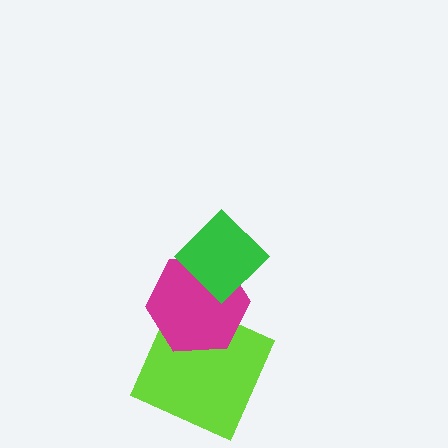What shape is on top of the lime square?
The magenta hexagon is on top of the lime square.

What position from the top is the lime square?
The lime square is 3rd from the top.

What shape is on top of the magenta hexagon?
The green diamond is on top of the magenta hexagon.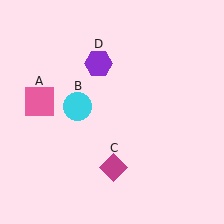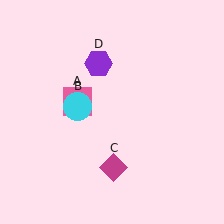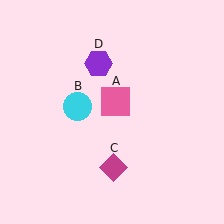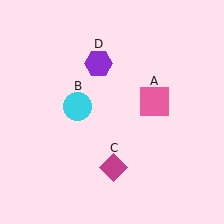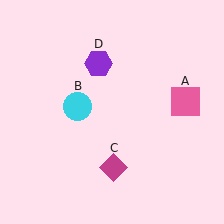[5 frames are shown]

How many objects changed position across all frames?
1 object changed position: pink square (object A).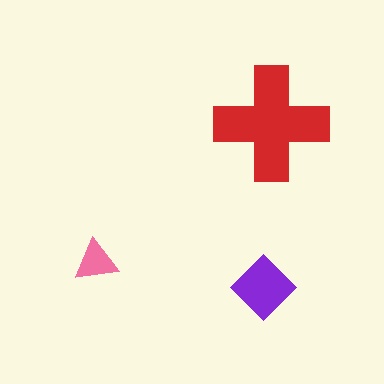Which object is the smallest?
The pink triangle.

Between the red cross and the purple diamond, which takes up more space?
The red cross.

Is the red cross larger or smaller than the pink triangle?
Larger.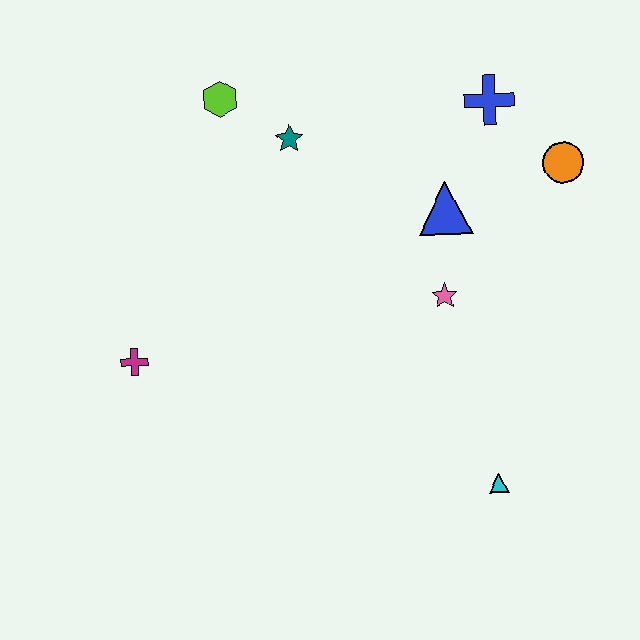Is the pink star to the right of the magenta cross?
Yes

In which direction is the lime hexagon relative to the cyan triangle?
The lime hexagon is above the cyan triangle.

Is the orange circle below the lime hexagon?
Yes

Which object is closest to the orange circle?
The blue cross is closest to the orange circle.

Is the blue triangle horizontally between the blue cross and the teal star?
Yes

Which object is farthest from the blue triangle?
The magenta cross is farthest from the blue triangle.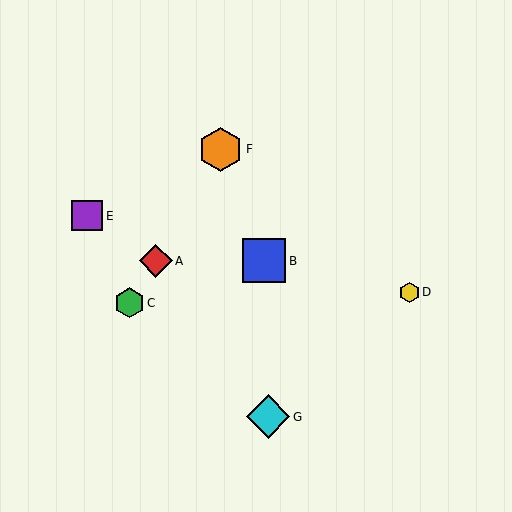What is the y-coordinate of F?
Object F is at y≈149.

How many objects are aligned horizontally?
2 objects (A, B) are aligned horizontally.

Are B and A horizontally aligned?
Yes, both are at y≈261.